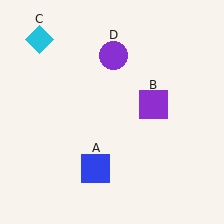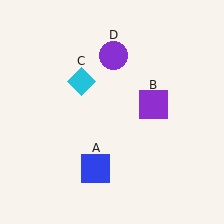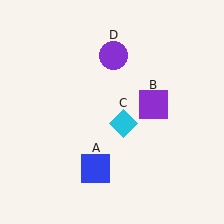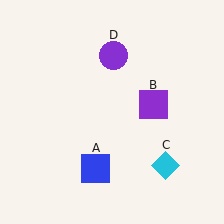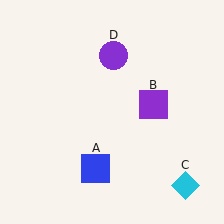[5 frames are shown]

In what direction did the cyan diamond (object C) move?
The cyan diamond (object C) moved down and to the right.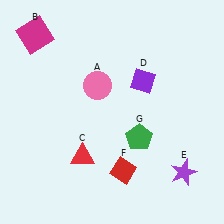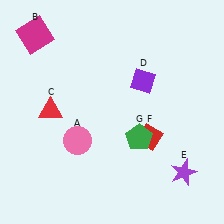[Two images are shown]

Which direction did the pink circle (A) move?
The pink circle (A) moved down.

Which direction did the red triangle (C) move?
The red triangle (C) moved up.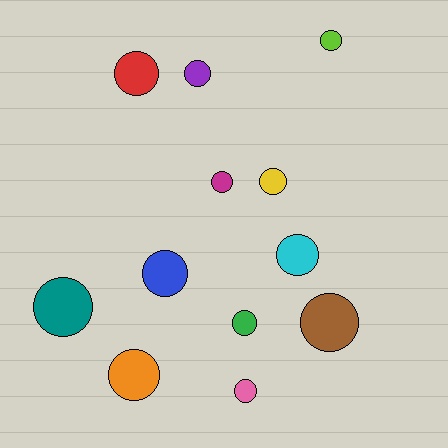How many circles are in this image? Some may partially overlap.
There are 12 circles.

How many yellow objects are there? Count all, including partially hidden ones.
There is 1 yellow object.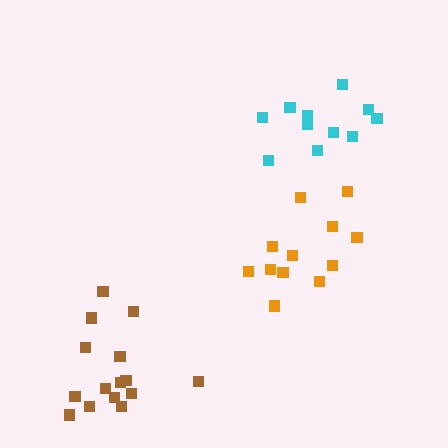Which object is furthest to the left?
The brown cluster is leftmost.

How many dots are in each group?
Group 1: 15 dots, Group 2: 12 dots, Group 3: 11 dots (38 total).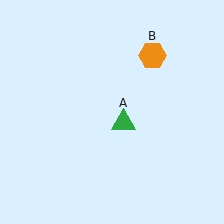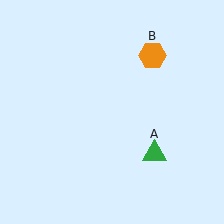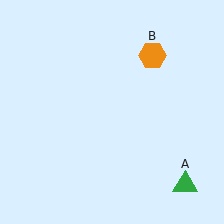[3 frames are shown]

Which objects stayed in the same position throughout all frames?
Orange hexagon (object B) remained stationary.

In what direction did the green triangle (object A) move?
The green triangle (object A) moved down and to the right.